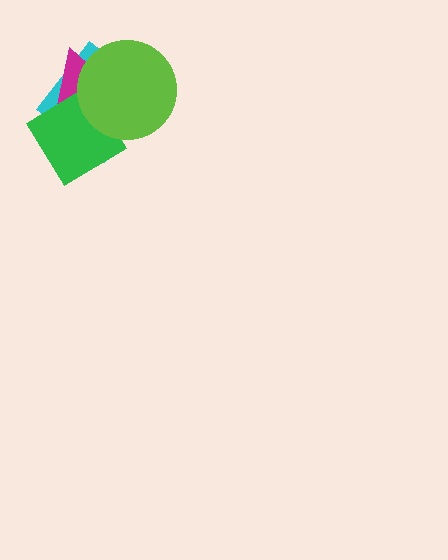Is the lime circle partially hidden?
No, no other shape covers it.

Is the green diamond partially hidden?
Yes, it is partially covered by another shape.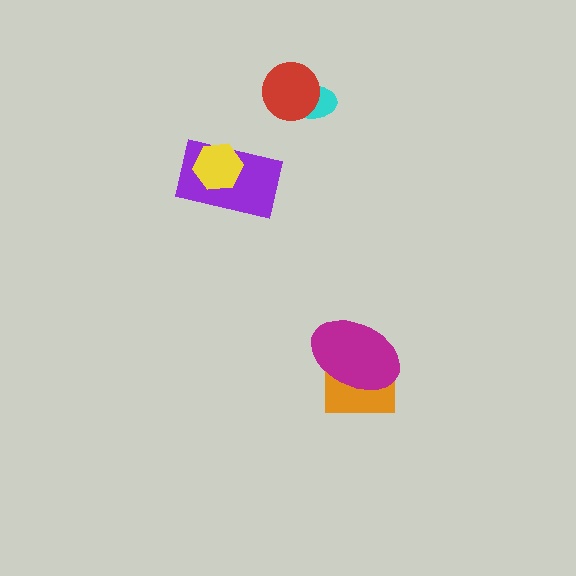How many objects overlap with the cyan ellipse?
1 object overlaps with the cyan ellipse.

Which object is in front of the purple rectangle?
The yellow hexagon is in front of the purple rectangle.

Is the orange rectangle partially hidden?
Yes, it is partially covered by another shape.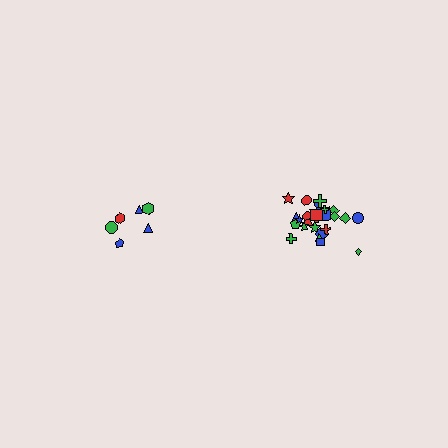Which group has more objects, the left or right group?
The right group.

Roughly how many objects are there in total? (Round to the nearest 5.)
Roughly 30 objects in total.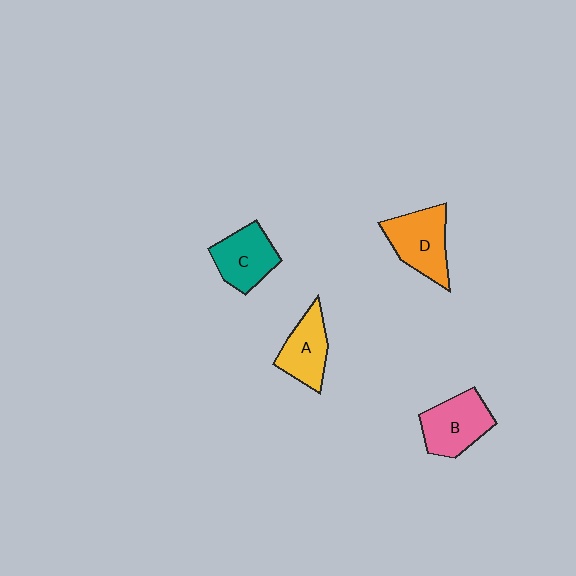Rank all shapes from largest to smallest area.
From largest to smallest: D (orange), B (pink), C (teal), A (yellow).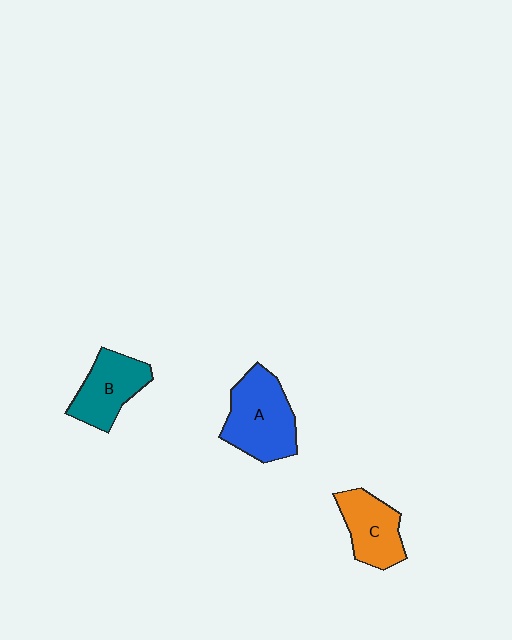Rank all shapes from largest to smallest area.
From largest to smallest: A (blue), B (teal), C (orange).